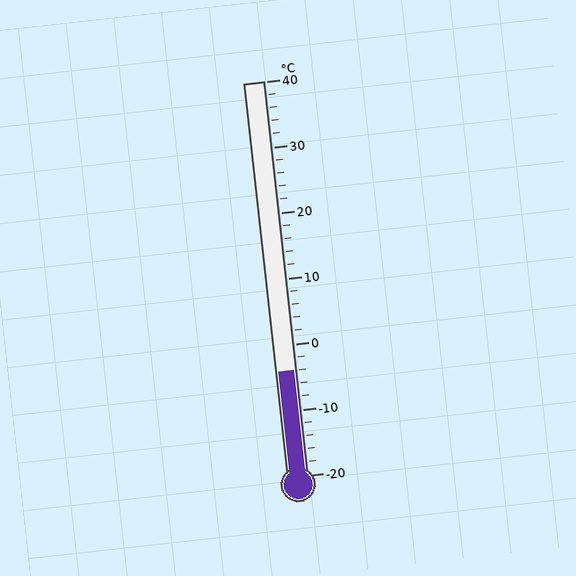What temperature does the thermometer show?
The thermometer shows approximately -4°C.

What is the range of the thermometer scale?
The thermometer scale ranges from -20°C to 40°C.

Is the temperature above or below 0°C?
The temperature is below 0°C.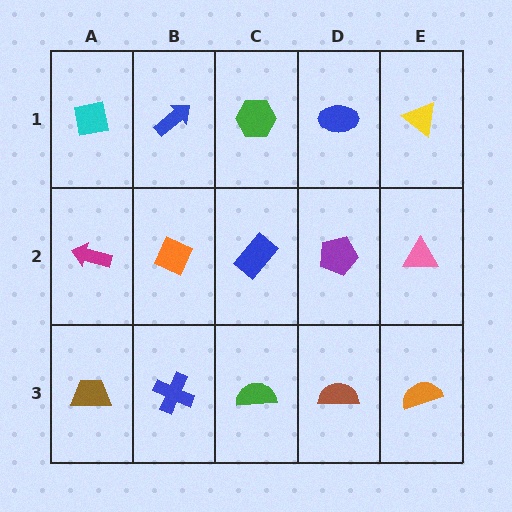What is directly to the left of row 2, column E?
A purple pentagon.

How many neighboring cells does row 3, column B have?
3.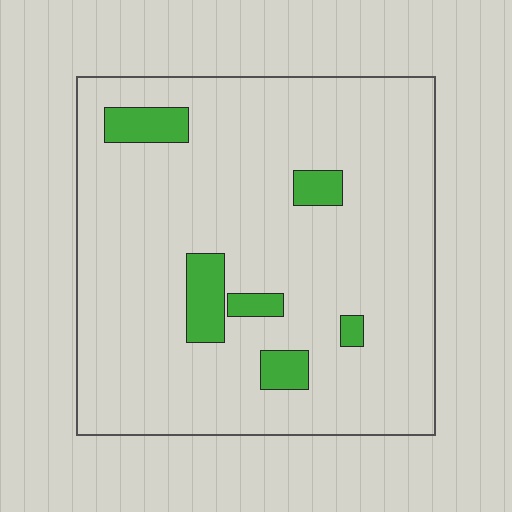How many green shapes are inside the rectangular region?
6.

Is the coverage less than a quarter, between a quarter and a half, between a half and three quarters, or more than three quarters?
Less than a quarter.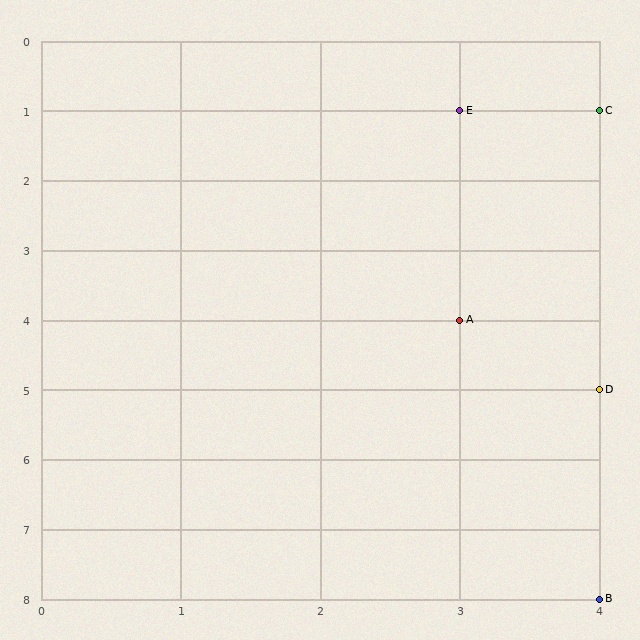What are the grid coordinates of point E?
Point E is at grid coordinates (3, 1).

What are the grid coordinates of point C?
Point C is at grid coordinates (4, 1).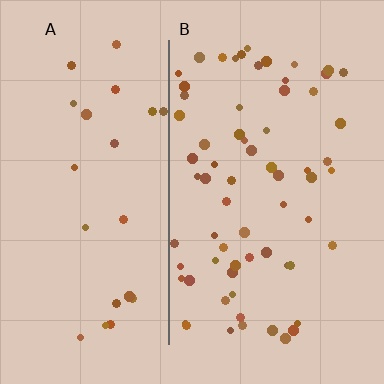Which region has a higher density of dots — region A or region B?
B (the right).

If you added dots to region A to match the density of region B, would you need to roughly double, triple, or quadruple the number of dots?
Approximately triple.